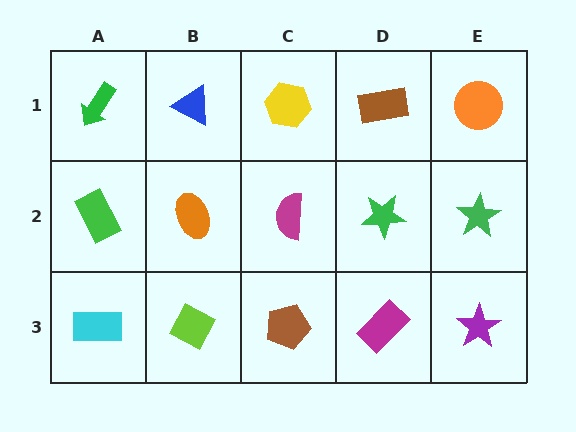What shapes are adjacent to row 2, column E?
An orange circle (row 1, column E), a purple star (row 3, column E), a green star (row 2, column D).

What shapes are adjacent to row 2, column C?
A yellow hexagon (row 1, column C), a brown pentagon (row 3, column C), an orange ellipse (row 2, column B), a green star (row 2, column D).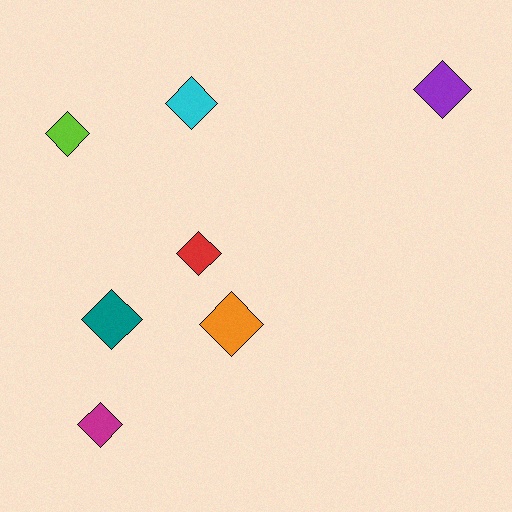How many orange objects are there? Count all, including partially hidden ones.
There is 1 orange object.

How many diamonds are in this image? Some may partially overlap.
There are 7 diamonds.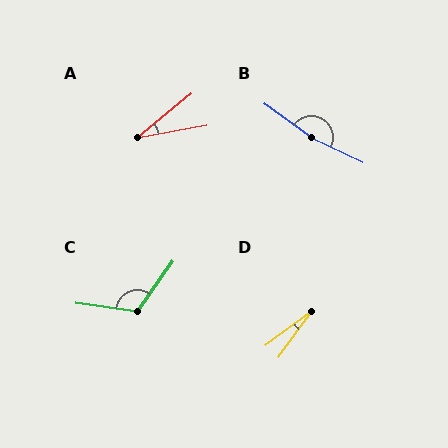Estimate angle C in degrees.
Approximately 117 degrees.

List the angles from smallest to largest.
D (17°), A (29°), C (117°), B (169°).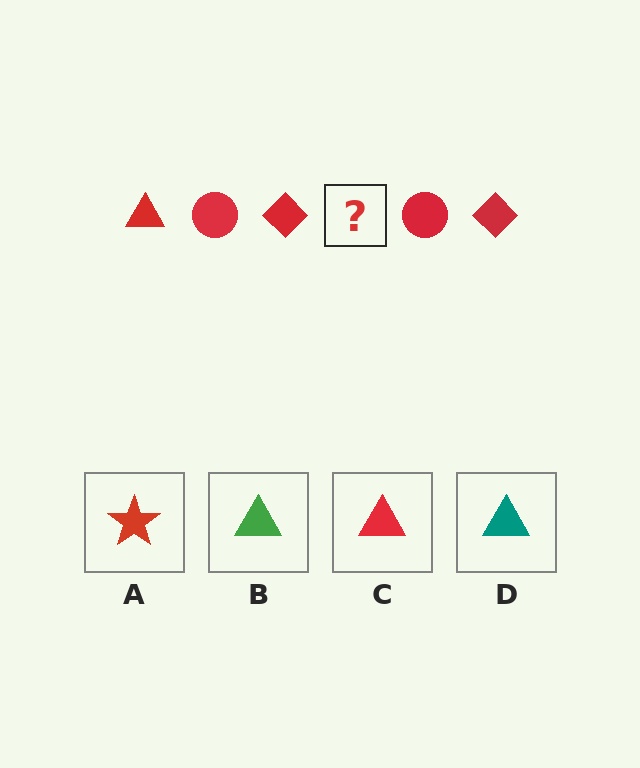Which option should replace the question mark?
Option C.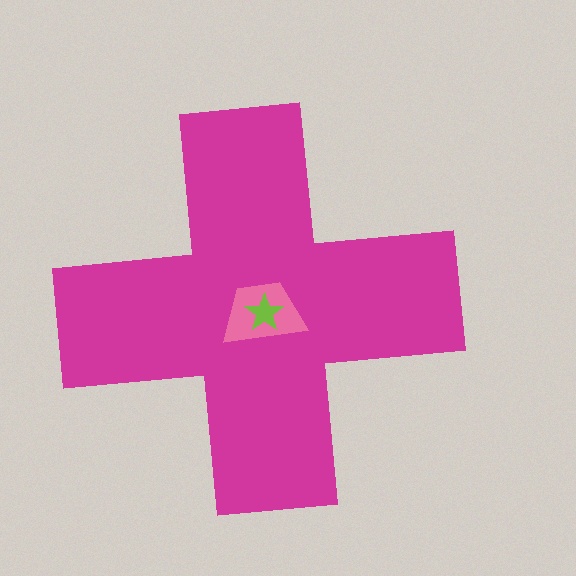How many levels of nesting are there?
3.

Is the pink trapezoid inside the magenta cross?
Yes.